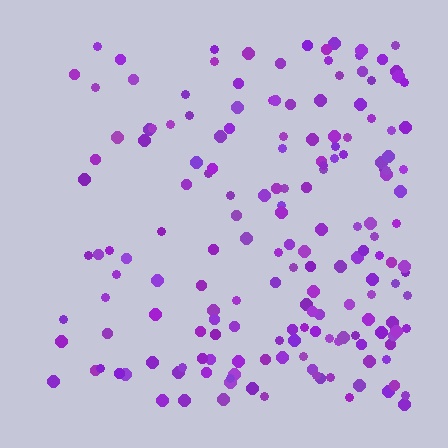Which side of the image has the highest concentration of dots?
The right.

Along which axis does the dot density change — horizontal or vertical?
Horizontal.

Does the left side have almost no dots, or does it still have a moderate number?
Still a moderate number, just noticeably fewer than the right.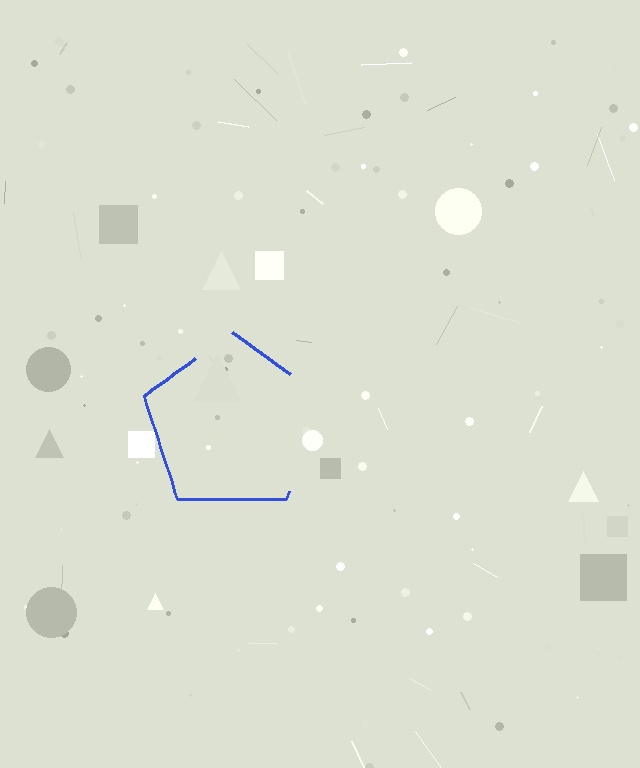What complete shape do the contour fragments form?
The contour fragments form a pentagon.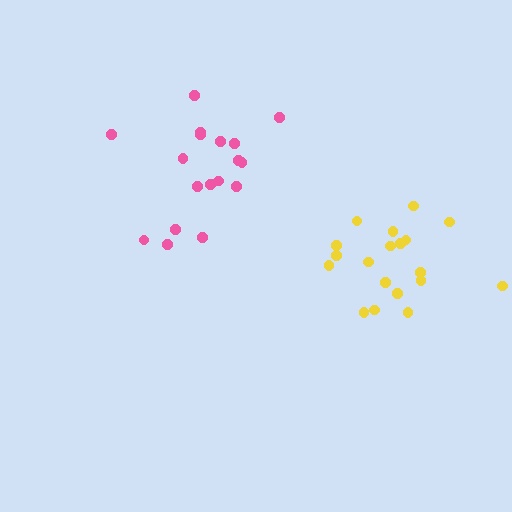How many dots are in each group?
Group 1: 18 dots, Group 2: 19 dots (37 total).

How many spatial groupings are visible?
There are 2 spatial groupings.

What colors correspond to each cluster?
The clusters are colored: pink, yellow.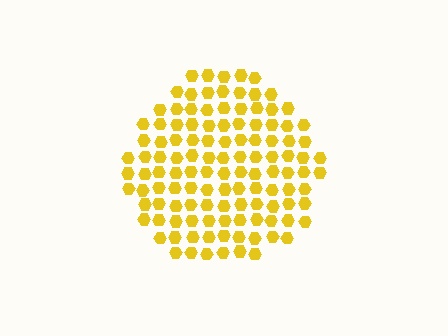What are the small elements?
The small elements are hexagons.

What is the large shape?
The large shape is a circle.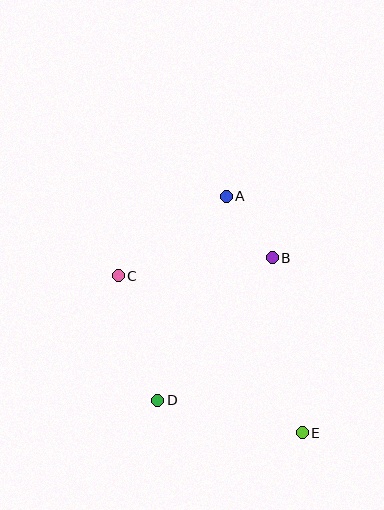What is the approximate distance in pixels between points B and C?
The distance between B and C is approximately 155 pixels.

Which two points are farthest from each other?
Points A and E are farthest from each other.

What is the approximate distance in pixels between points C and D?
The distance between C and D is approximately 131 pixels.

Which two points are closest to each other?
Points A and B are closest to each other.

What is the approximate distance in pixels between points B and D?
The distance between B and D is approximately 183 pixels.